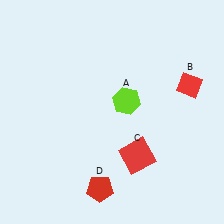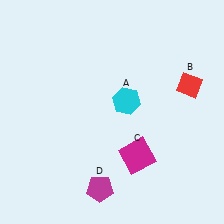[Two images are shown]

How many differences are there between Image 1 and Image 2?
There are 3 differences between the two images.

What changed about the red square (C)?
In Image 1, C is red. In Image 2, it changed to magenta.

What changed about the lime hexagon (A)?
In Image 1, A is lime. In Image 2, it changed to cyan.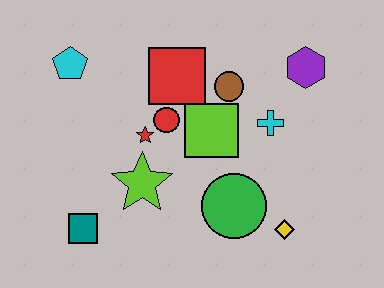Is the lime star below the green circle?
No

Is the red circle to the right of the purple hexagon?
No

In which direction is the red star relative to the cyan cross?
The red star is to the left of the cyan cross.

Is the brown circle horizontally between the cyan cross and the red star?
Yes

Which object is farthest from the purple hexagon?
The teal square is farthest from the purple hexagon.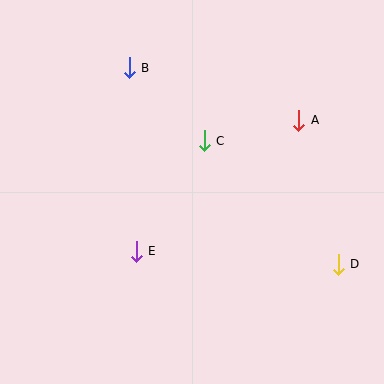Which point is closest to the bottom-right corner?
Point D is closest to the bottom-right corner.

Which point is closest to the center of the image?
Point C at (204, 141) is closest to the center.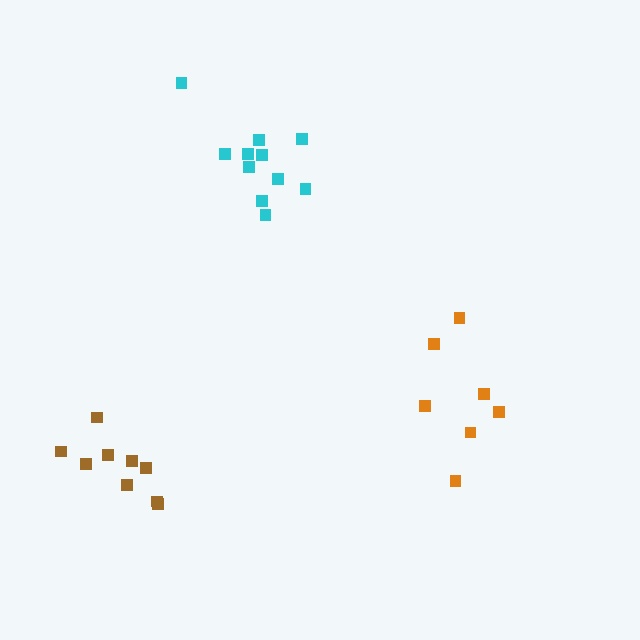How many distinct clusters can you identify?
There are 3 distinct clusters.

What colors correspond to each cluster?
The clusters are colored: cyan, orange, brown.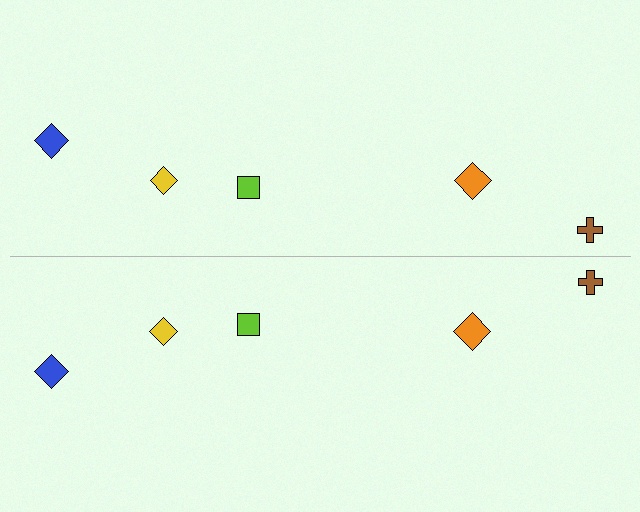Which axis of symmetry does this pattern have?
The pattern has a horizontal axis of symmetry running through the center of the image.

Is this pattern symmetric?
Yes, this pattern has bilateral (reflection) symmetry.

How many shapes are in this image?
There are 10 shapes in this image.